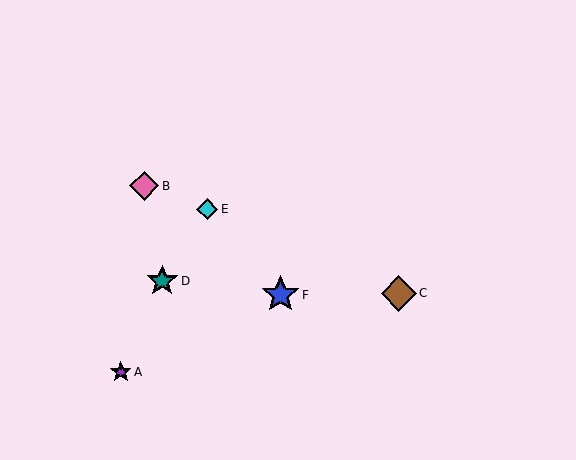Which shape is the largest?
The blue star (labeled F) is the largest.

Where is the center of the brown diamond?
The center of the brown diamond is at (399, 293).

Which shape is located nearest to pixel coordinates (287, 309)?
The blue star (labeled F) at (280, 295) is nearest to that location.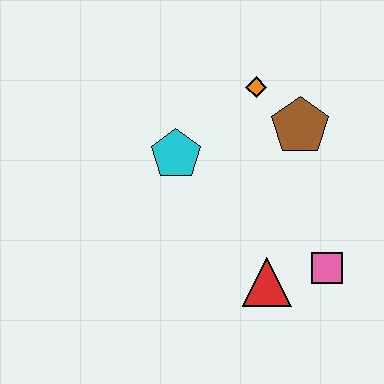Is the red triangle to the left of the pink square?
Yes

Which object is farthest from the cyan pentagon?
The pink square is farthest from the cyan pentagon.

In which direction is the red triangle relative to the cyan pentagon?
The red triangle is below the cyan pentagon.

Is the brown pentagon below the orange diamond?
Yes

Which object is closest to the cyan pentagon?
The orange diamond is closest to the cyan pentagon.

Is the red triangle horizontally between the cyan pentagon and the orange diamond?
No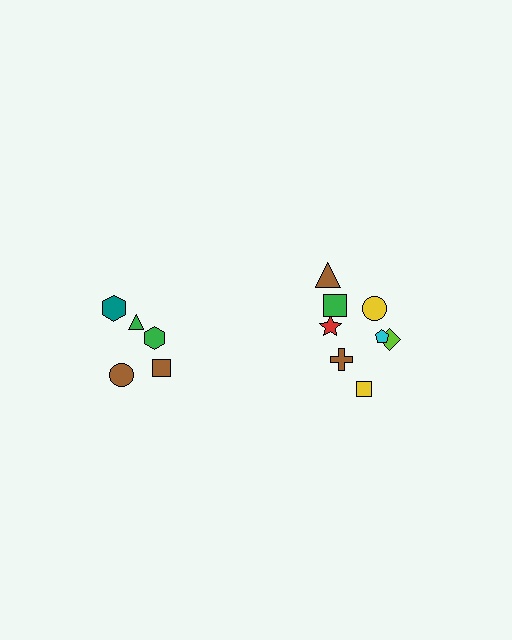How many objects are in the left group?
There are 5 objects.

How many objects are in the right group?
There are 8 objects.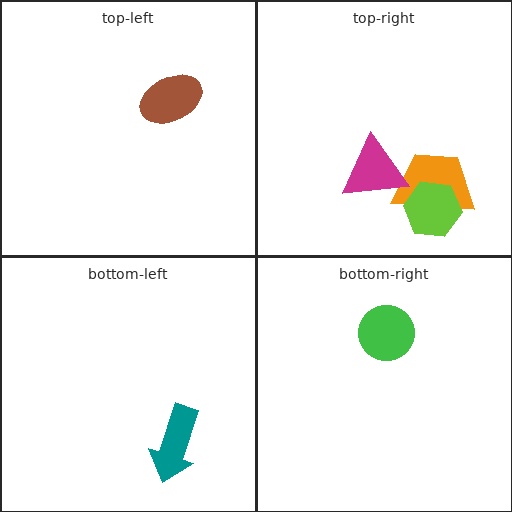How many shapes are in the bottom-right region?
1.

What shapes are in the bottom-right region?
The green circle.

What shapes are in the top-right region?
The orange trapezoid, the lime hexagon, the magenta triangle.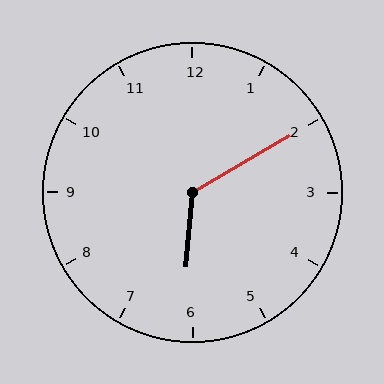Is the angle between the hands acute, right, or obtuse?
It is obtuse.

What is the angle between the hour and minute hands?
Approximately 125 degrees.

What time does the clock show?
6:10.